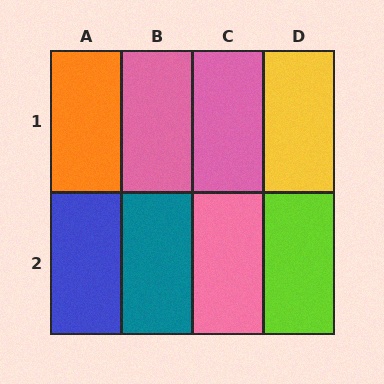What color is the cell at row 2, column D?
Lime.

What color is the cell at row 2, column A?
Blue.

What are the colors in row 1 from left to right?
Orange, pink, pink, yellow.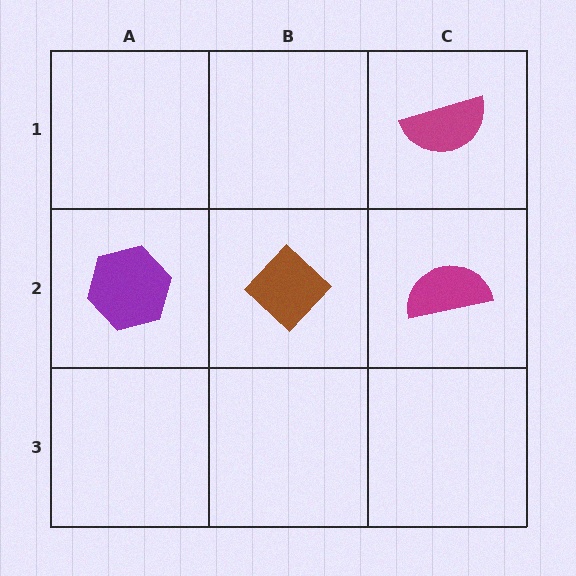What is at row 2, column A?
A purple hexagon.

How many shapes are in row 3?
0 shapes.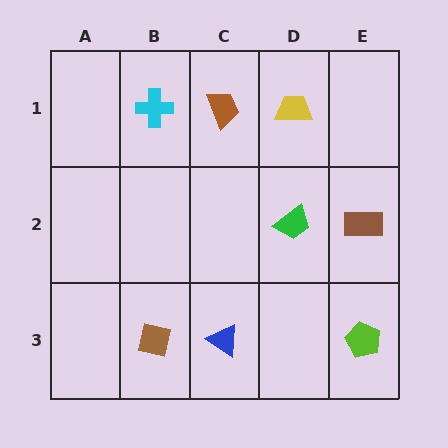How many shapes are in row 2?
2 shapes.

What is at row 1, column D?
A yellow trapezoid.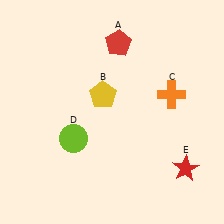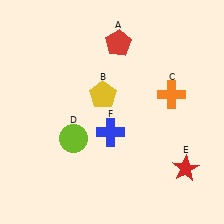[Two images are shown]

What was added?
A blue cross (F) was added in Image 2.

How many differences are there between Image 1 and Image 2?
There is 1 difference between the two images.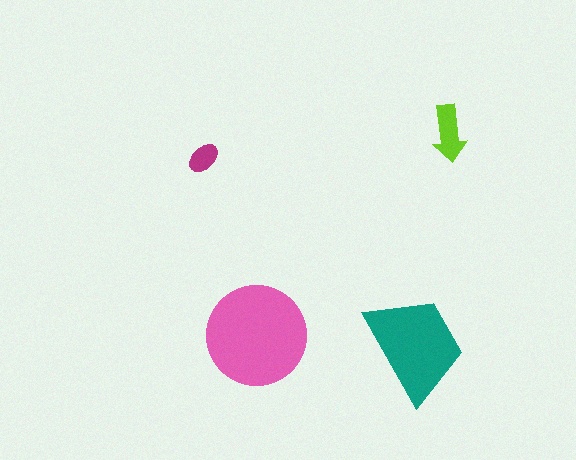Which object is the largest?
The pink circle.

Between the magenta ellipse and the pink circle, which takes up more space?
The pink circle.